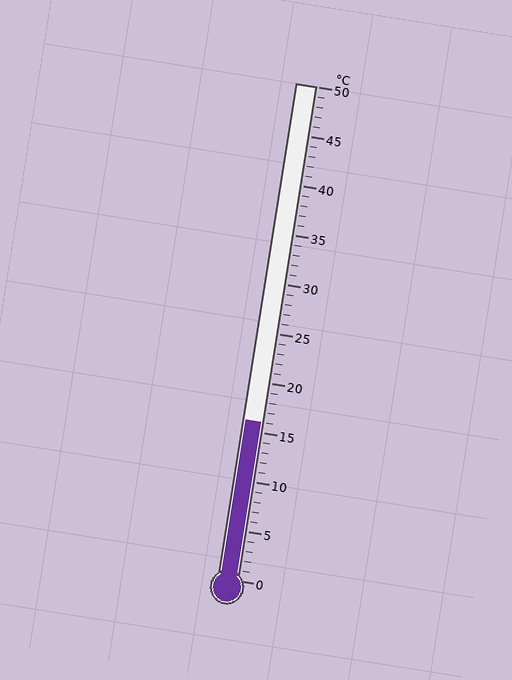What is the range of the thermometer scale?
The thermometer scale ranges from 0°C to 50°C.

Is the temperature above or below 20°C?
The temperature is below 20°C.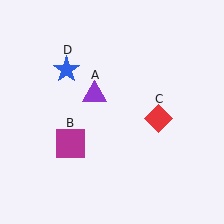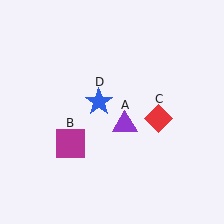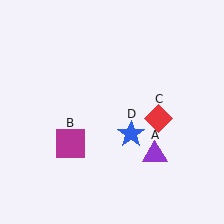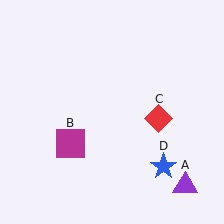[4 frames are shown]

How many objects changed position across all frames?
2 objects changed position: purple triangle (object A), blue star (object D).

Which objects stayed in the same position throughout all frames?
Magenta square (object B) and red diamond (object C) remained stationary.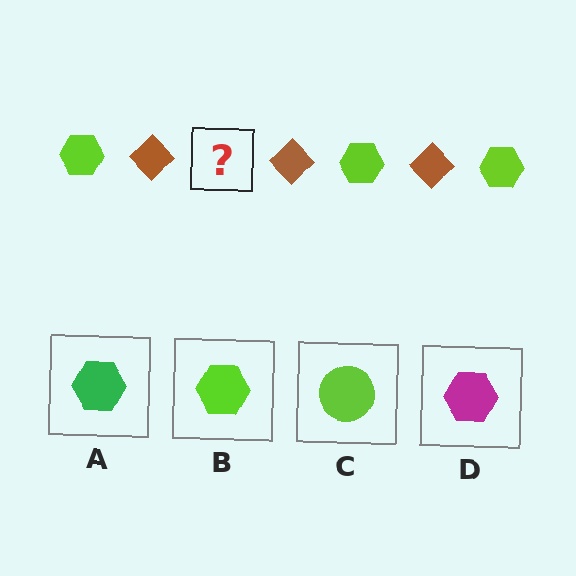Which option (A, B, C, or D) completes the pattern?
B.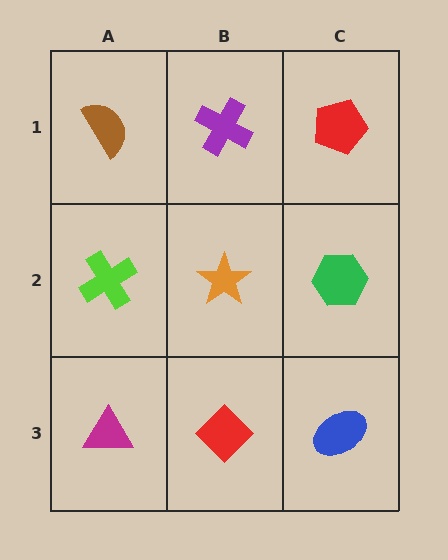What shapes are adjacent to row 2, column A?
A brown semicircle (row 1, column A), a magenta triangle (row 3, column A), an orange star (row 2, column B).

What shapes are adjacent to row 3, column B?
An orange star (row 2, column B), a magenta triangle (row 3, column A), a blue ellipse (row 3, column C).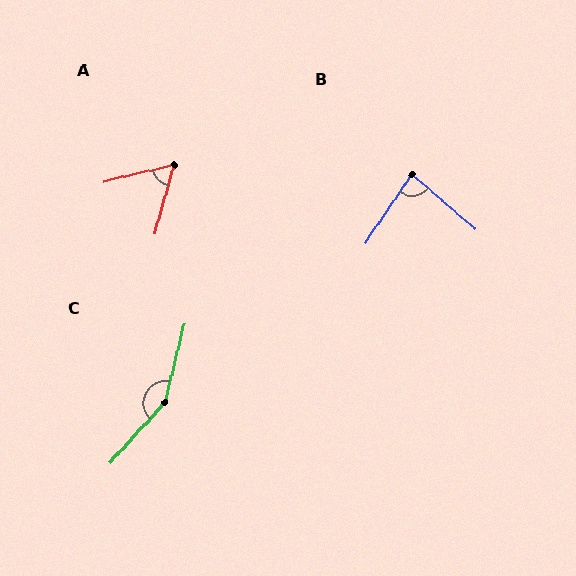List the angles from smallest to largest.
A (61°), B (83°), C (152°).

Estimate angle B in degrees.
Approximately 83 degrees.